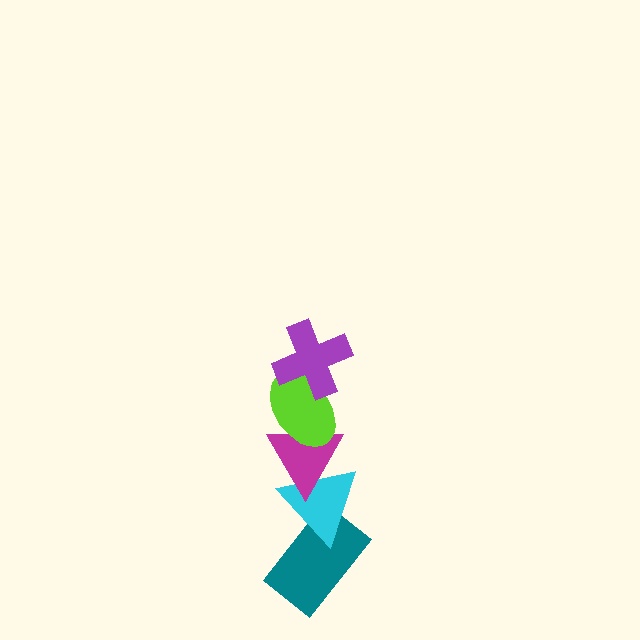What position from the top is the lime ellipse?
The lime ellipse is 2nd from the top.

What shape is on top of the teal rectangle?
The cyan triangle is on top of the teal rectangle.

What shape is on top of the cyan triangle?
The magenta triangle is on top of the cyan triangle.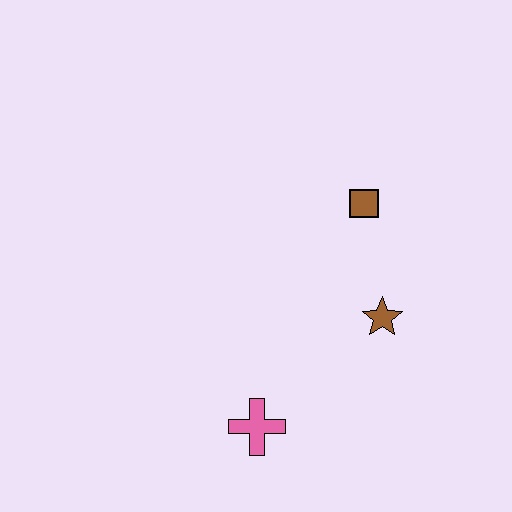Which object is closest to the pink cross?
The brown star is closest to the pink cross.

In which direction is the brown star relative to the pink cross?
The brown star is to the right of the pink cross.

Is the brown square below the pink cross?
No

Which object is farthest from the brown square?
The pink cross is farthest from the brown square.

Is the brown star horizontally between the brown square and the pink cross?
No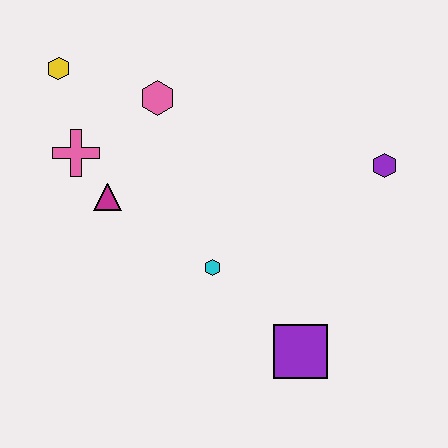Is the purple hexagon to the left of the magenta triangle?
No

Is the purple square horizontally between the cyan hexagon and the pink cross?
No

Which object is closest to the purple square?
The cyan hexagon is closest to the purple square.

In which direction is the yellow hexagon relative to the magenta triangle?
The yellow hexagon is above the magenta triangle.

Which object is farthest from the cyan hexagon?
The yellow hexagon is farthest from the cyan hexagon.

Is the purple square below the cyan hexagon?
Yes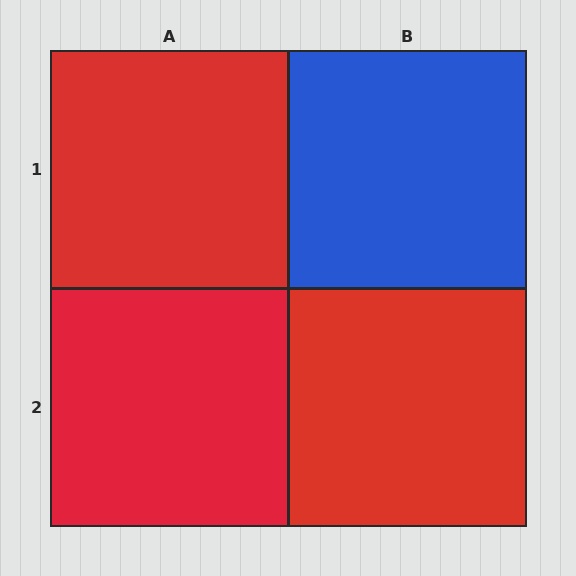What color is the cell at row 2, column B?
Red.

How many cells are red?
3 cells are red.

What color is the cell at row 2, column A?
Red.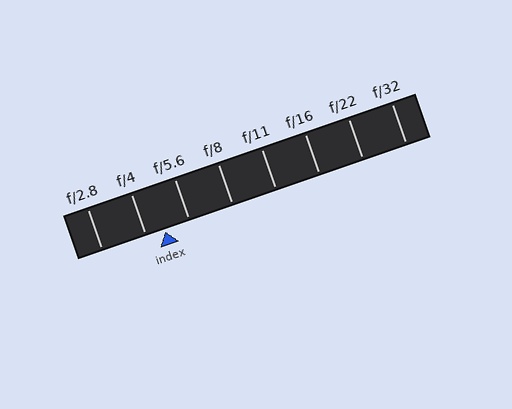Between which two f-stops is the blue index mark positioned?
The index mark is between f/4 and f/5.6.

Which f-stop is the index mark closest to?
The index mark is closest to f/4.